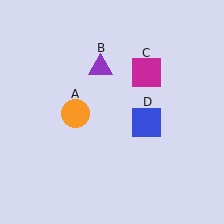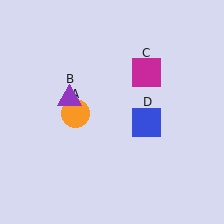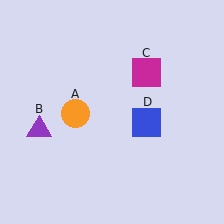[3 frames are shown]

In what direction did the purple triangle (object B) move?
The purple triangle (object B) moved down and to the left.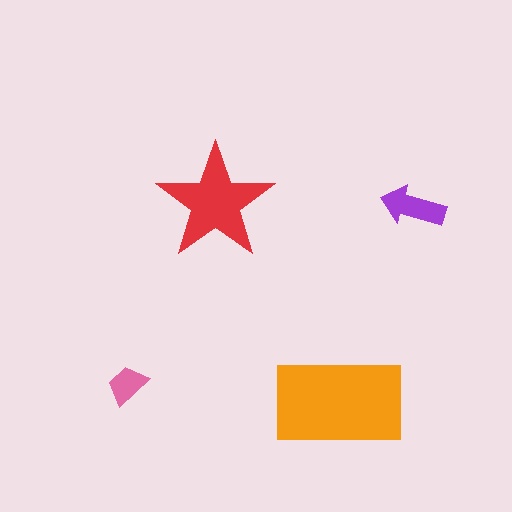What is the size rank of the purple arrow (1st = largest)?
3rd.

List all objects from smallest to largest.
The pink trapezoid, the purple arrow, the red star, the orange rectangle.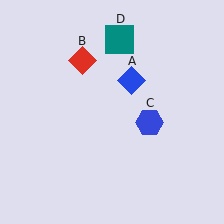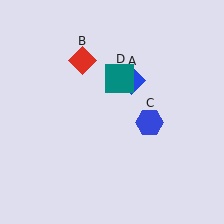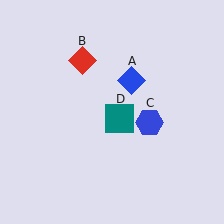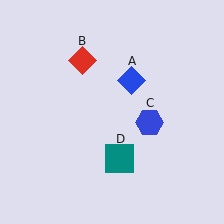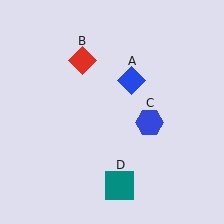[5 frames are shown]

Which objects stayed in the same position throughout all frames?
Blue diamond (object A) and red diamond (object B) and blue hexagon (object C) remained stationary.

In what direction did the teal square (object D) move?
The teal square (object D) moved down.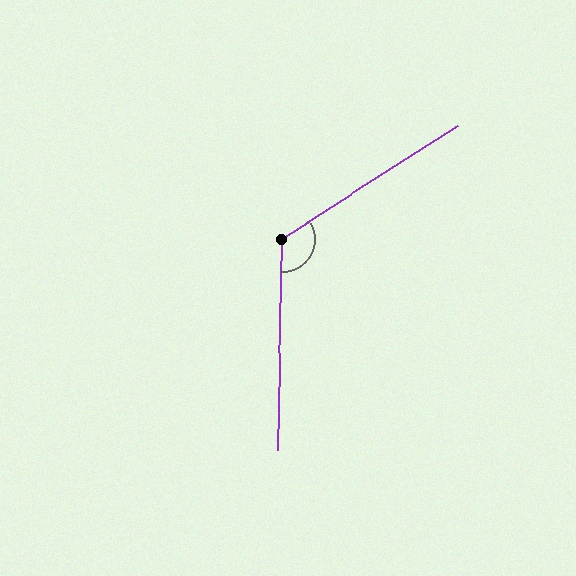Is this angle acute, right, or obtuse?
It is obtuse.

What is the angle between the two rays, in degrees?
Approximately 124 degrees.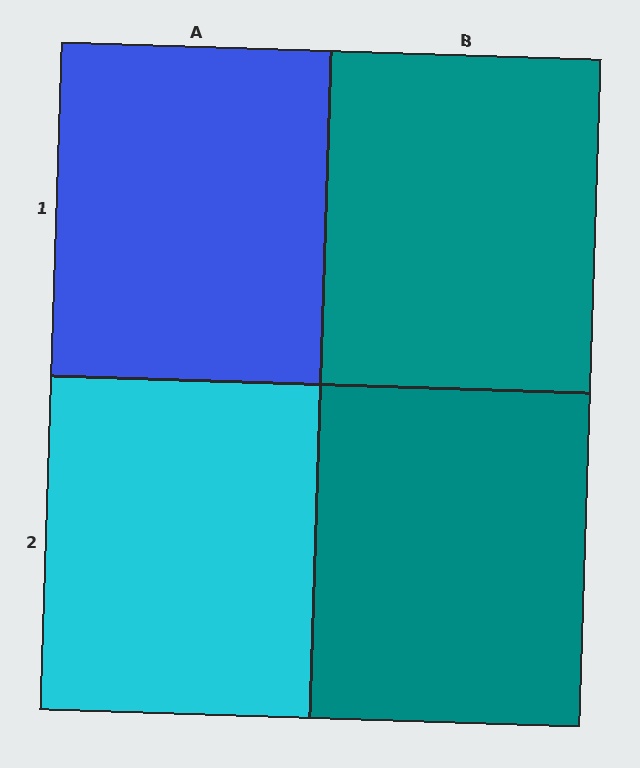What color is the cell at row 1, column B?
Teal.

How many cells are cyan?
1 cell is cyan.